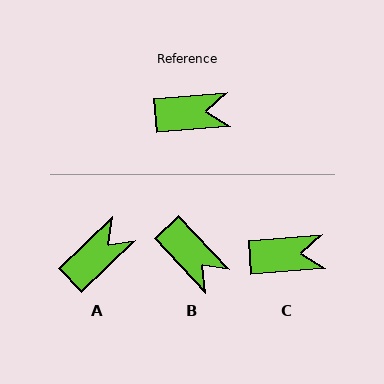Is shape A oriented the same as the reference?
No, it is off by about 39 degrees.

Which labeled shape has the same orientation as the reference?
C.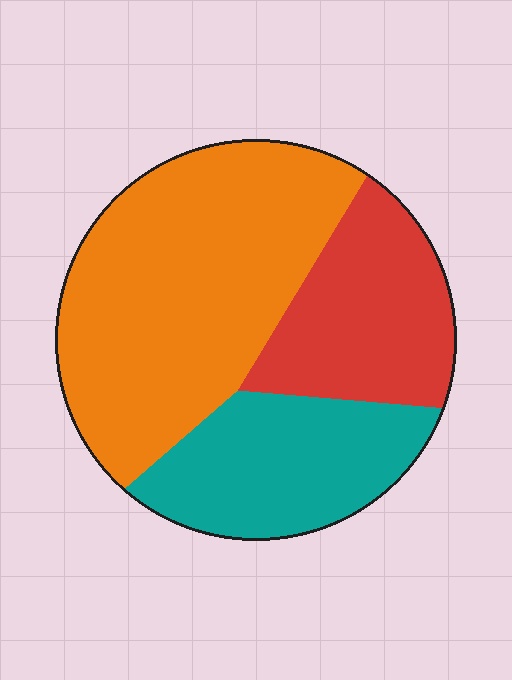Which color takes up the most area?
Orange, at roughly 50%.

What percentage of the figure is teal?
Teal covers 25% of the figure.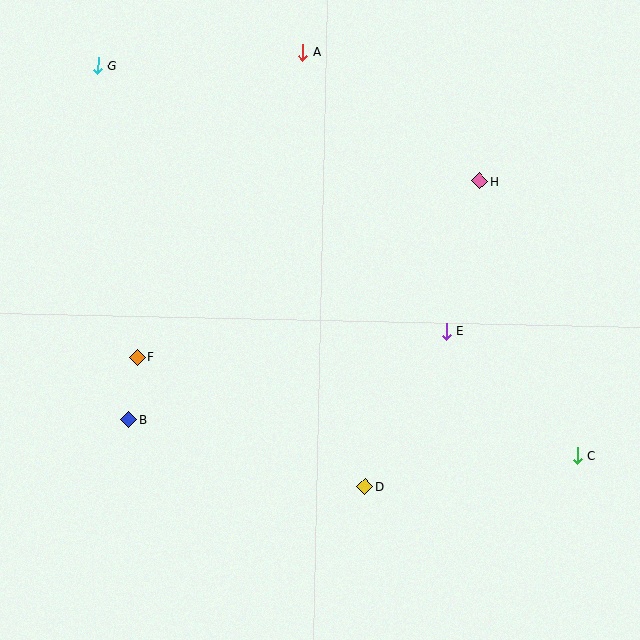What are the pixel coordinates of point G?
Point G is at (98, 66).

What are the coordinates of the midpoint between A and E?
The midpoint between A and E is at (374, 191).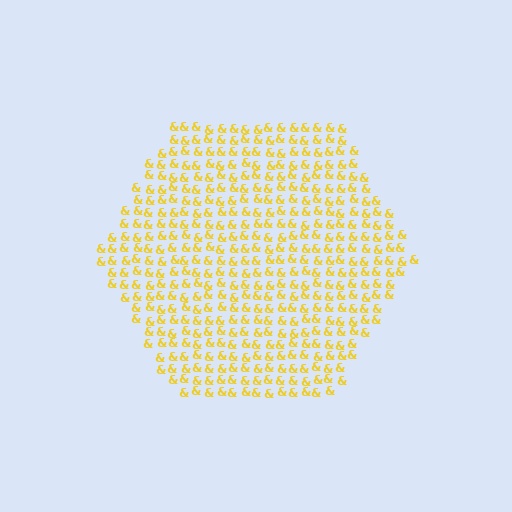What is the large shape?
The large shape is a hexagon.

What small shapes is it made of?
It is made of small ampersands.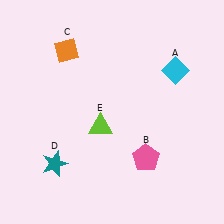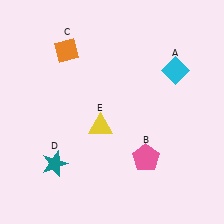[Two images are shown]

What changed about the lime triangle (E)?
In Image 1, E is lime. In Image 2, it changed to yellow.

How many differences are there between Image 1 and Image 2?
There is 1 difference between the two images.